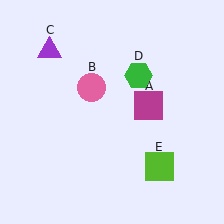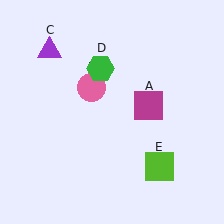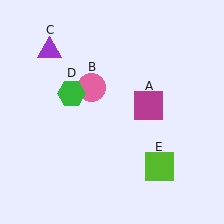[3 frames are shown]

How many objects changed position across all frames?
1 object changed position: green hexagon (object D).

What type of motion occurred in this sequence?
The green hexagon (object D) rotated counterclockwise around the center of the scene.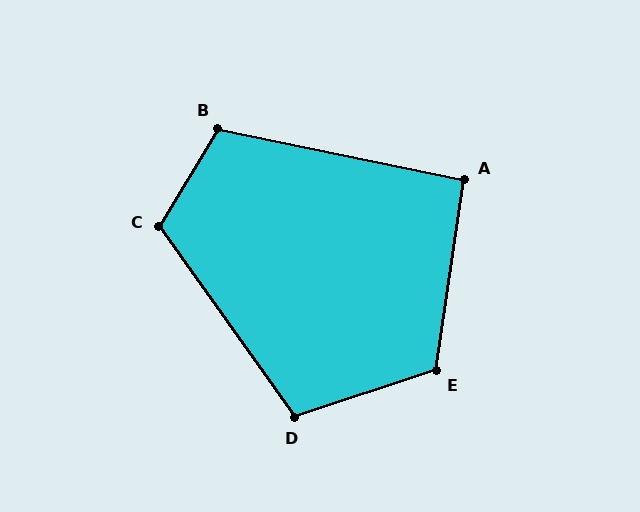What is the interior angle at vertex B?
Approximately 109 degrees (obtuse).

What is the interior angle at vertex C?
Approximately 114 degrees (obtuse).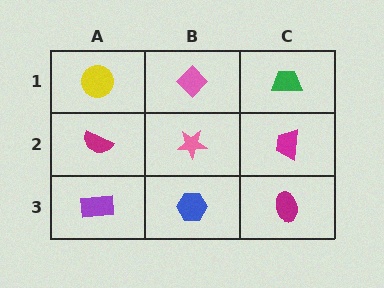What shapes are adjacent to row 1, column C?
A magenta trapezoid (row 2, column C), a pink diamond (row 1, column B).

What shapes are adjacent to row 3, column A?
A magenta semicircle (row 2, column A), a blue hexagon (row 3, column B).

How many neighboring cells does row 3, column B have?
3.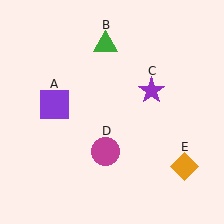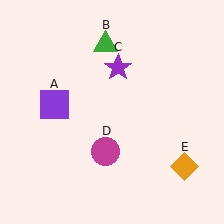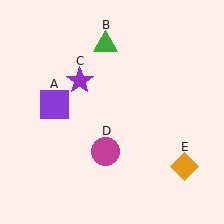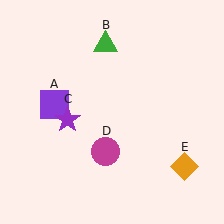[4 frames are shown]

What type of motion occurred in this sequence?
The purple star (object C) rotated counterclockwise around the center of the scene.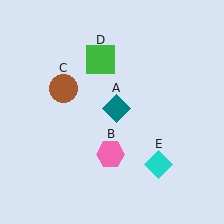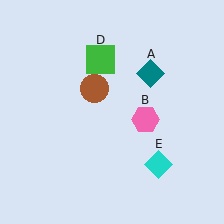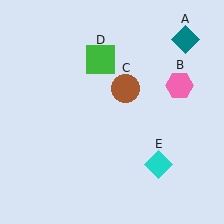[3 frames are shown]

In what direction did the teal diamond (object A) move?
The teal diamond (object A) moved up and to the right.